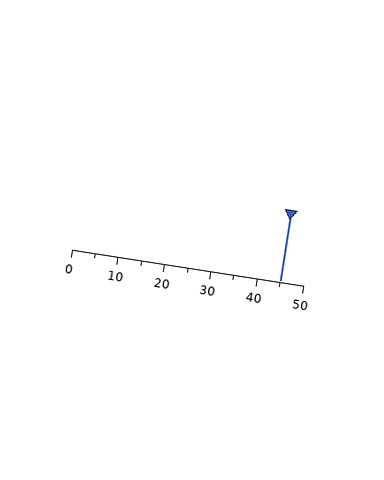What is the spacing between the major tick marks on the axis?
The major ticks are spaced 10 apart.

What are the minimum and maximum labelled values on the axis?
The axis runs from 0 to 50.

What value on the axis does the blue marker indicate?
The marker indicates approximately 45.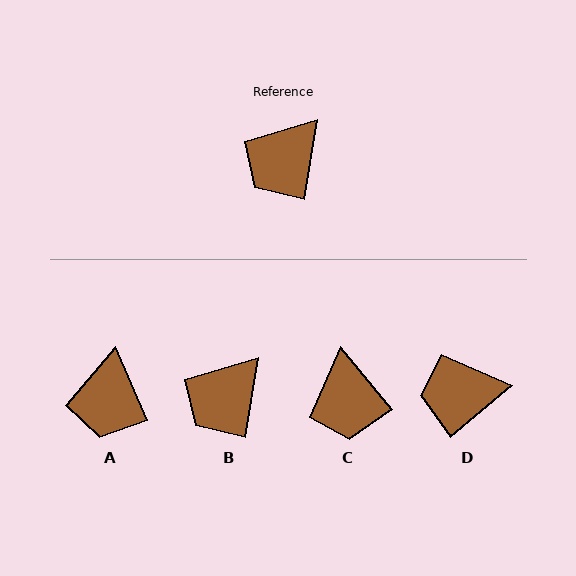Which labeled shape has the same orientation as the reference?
B.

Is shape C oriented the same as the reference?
No, it is off by about 49 degrees.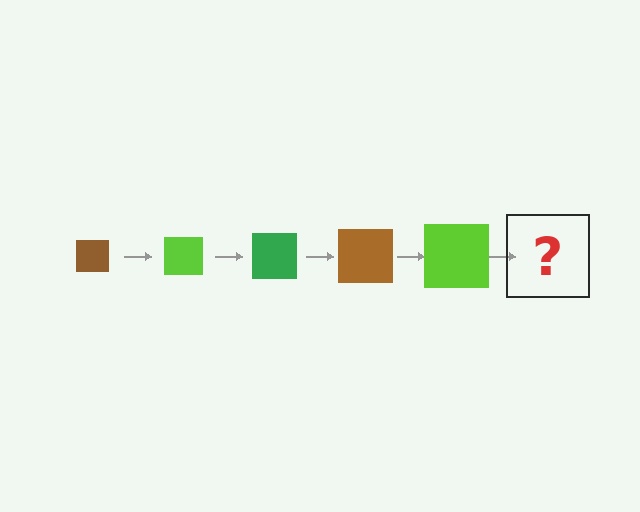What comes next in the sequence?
The next element should be a green square, larger than the previous one.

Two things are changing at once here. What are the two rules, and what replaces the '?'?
The two rules are that the square grows larger each step and the color cycles through brown, lime, and green. The '?' should be a green square, larger than the previous one.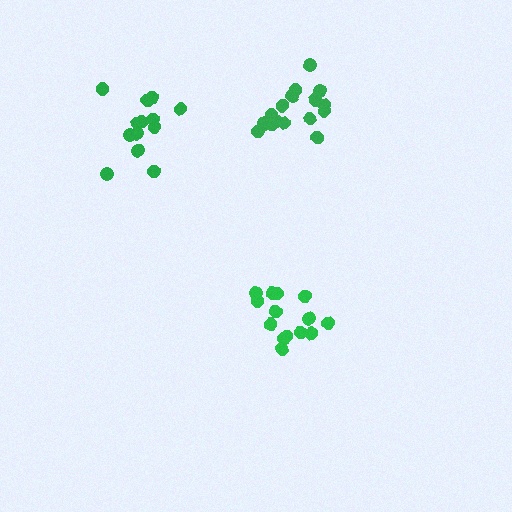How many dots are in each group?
Group 1: 14 dots, Group 2: 17 dots, Group 3: 13 dots (44 total).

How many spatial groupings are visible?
There are 3 spatial groupings.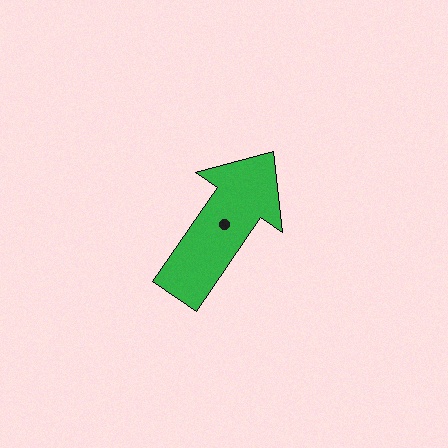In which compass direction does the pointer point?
Northeast.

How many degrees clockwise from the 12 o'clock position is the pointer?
Approximately 34 degrees.